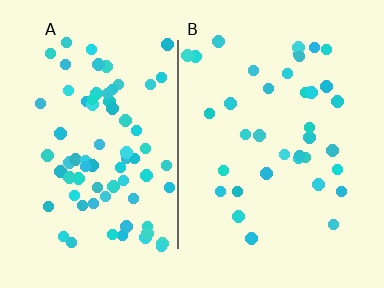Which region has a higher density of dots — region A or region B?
A (the left).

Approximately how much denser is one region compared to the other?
Approximately 2.1× — region A over region B.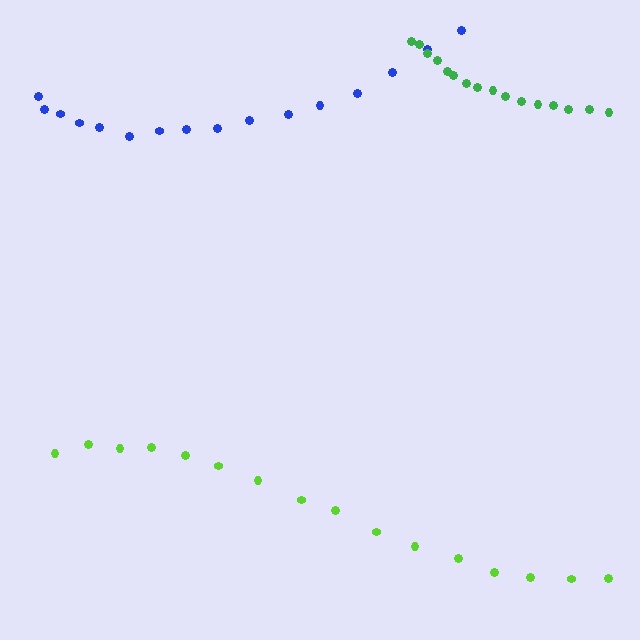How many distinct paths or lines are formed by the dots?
There are 3 distinct paths.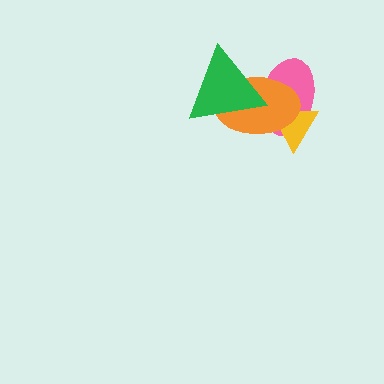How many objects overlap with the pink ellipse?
3 objects overlap with the pink ellipse.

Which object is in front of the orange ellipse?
The green triangle is in front of the orange ellipse.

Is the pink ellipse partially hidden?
Yes, it is partially covered by another shape.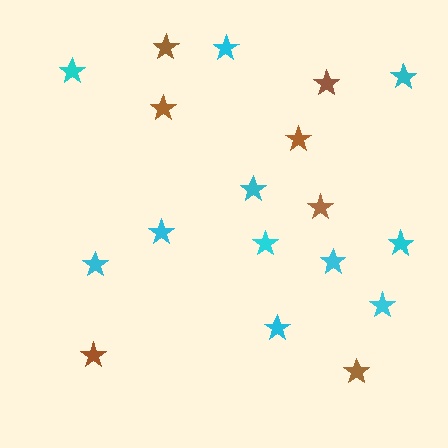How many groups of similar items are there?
There are 2 groups: one group of cyan stars (11) and one group of brown stars (7).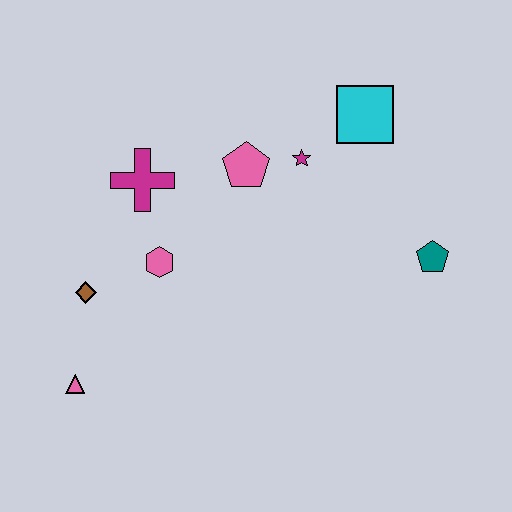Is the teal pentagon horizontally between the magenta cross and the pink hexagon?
No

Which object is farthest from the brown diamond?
The teal pentagon is farthest from the brown diamond.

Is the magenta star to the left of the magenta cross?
No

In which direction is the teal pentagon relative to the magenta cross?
The teal pentagon is to the right of the magenta cross.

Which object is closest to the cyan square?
The magenta star is closest to the cyan square.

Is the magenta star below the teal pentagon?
No